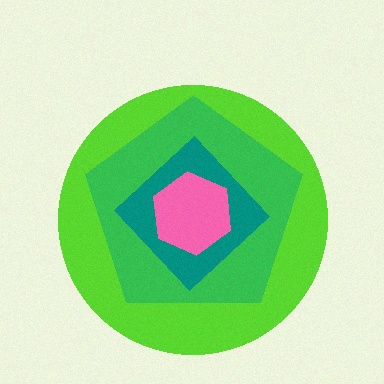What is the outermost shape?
The lime circle.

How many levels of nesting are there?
4.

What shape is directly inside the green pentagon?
The teal diamond.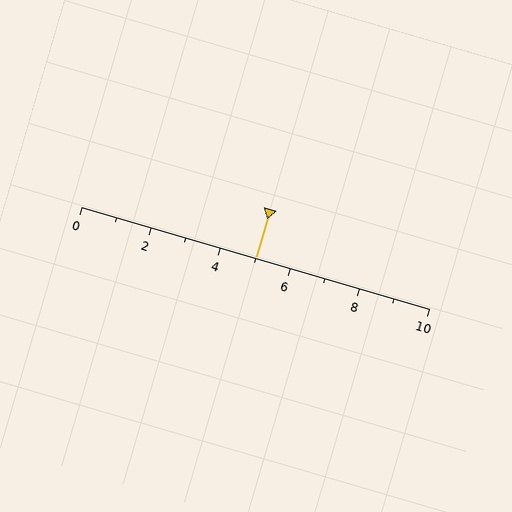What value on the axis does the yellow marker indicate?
The marker indicates approximately 5.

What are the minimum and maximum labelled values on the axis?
The axis runs from 0 to 10.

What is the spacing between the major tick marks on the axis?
The major ticks are spaced 2 apart.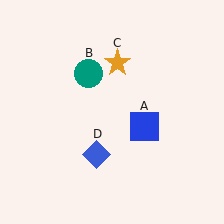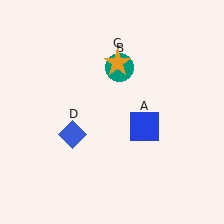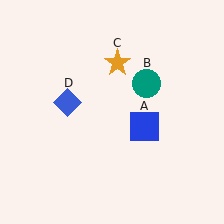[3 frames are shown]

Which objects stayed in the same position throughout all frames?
Blue square (object A) and orange star (object C) remained stationary.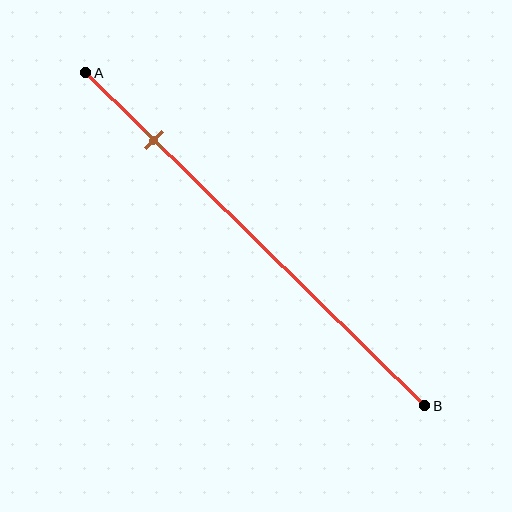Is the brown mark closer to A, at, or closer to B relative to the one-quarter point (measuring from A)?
The brown mark is closer to point A than the one-quarter point of segment AB.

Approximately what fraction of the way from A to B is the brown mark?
The brown mark is approximately 20% of the way from A to B.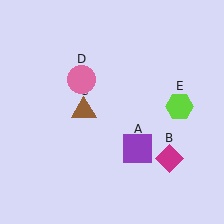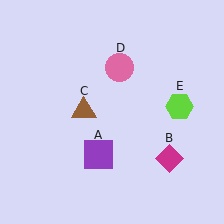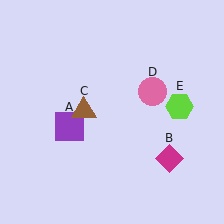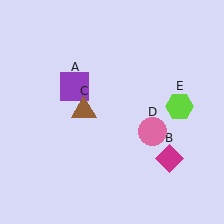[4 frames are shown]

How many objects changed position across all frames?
2 objects changed position: purple square (object A), pink circle (object D).